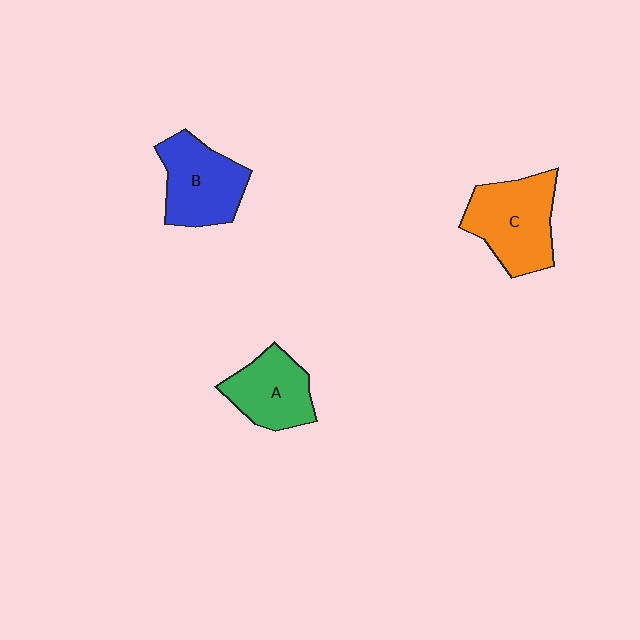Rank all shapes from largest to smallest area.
From largest to smallest: C (orange), B (blue), A (green).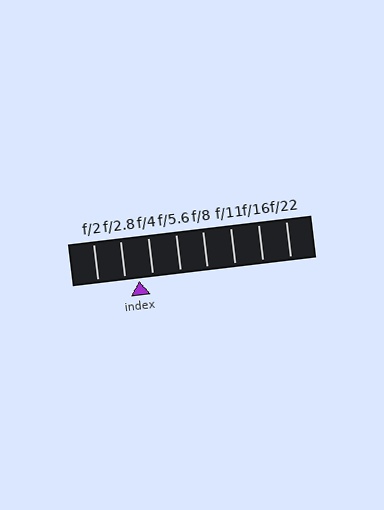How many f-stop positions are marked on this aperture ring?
There are 8 f-stop positions marked.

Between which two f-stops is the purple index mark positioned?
The index mark is between f/2.8 and f/4.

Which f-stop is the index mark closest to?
The index mark is closest to f/4.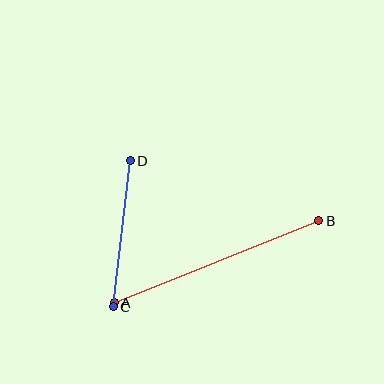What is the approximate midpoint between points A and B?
The midpoint is at approximately (217, 262) pixels.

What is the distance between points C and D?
The distance is approximately 147 pixels.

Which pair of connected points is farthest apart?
Points A and B are farthest apart.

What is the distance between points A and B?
The distance is approximately 220 pixels.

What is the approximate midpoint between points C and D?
The midpoint is at approximately (122, 234) pixels.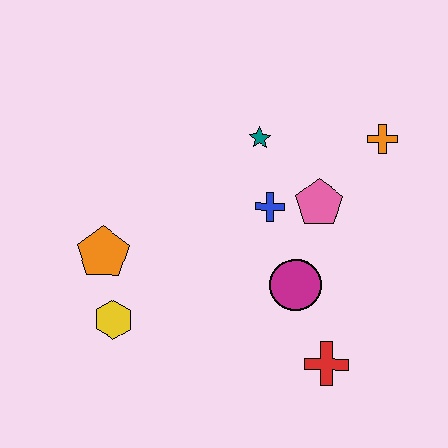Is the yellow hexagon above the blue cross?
No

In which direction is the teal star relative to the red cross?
The teal star is above the red cross.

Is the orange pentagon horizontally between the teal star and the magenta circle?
No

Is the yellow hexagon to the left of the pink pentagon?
Yes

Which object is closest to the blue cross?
The pink pentagon is closest to the blue cross.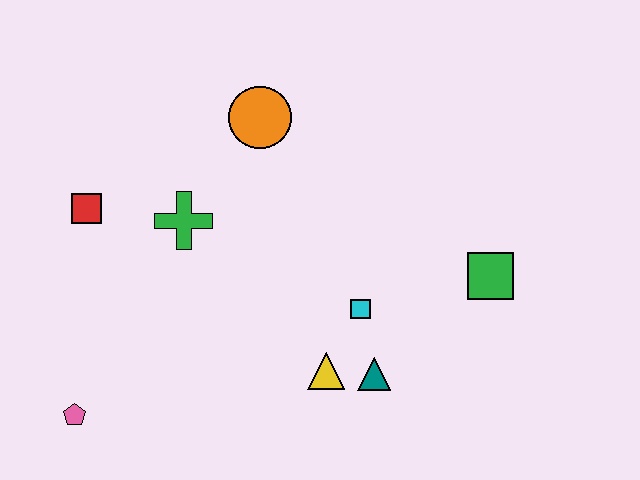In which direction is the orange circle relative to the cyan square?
The orange circle is above the cyan square.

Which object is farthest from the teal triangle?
The red square is farthest from the teal triangle.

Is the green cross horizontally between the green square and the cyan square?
No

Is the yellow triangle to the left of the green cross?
No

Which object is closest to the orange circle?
The green cross is closest to the orange circle.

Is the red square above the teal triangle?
Yes